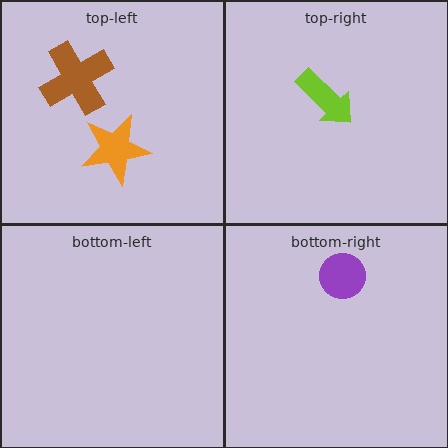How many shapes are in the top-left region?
2.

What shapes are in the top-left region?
The orange star, the brown cross.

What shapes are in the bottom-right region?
The purple circle.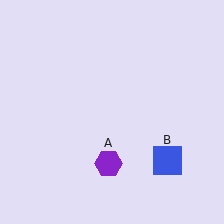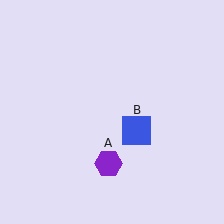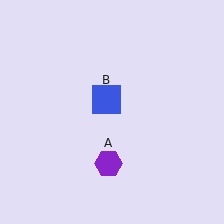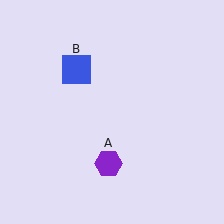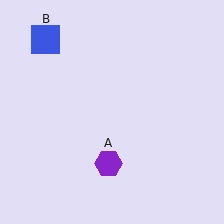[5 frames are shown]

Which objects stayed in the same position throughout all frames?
Purple hexagon (object A) remained stationary.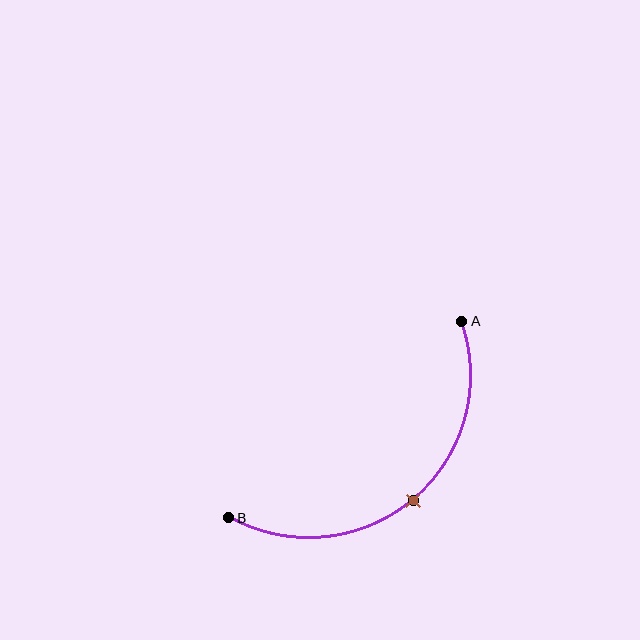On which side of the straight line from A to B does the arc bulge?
The arc bulges below and to the right of the straight line connecting A and B.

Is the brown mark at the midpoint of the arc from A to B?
Yes. The brown mark lies on the arc at equal arc-length from both A and B — it is the arc midpoint.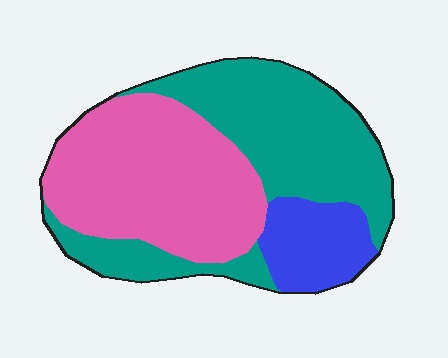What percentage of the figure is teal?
Teal takes up about two fifths (2/5) of the figure.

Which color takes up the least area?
Blue, at roughly 15%.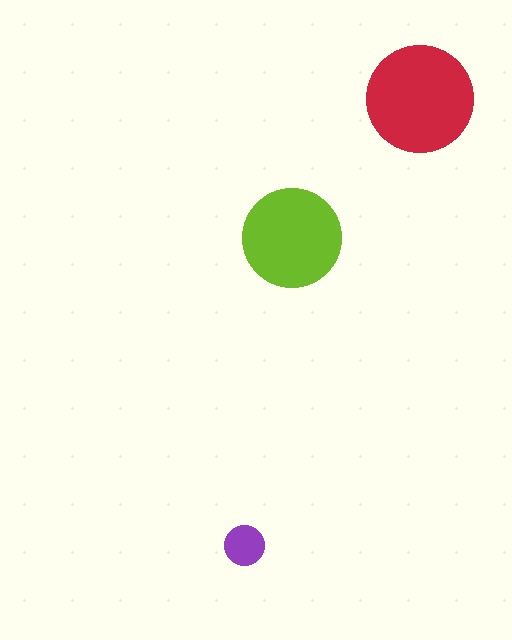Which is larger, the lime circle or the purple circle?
The lime one.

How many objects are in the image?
There are 3 objects in the image.